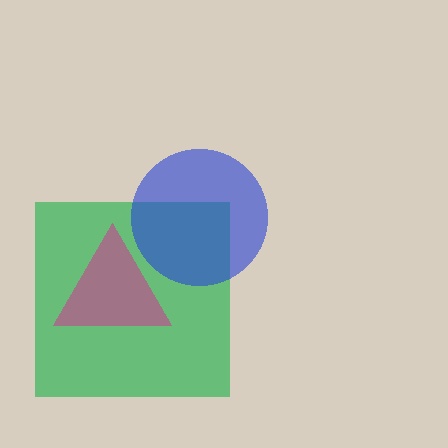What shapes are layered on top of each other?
The layered shapes are: a green square, a magenta triangle, a blue circle.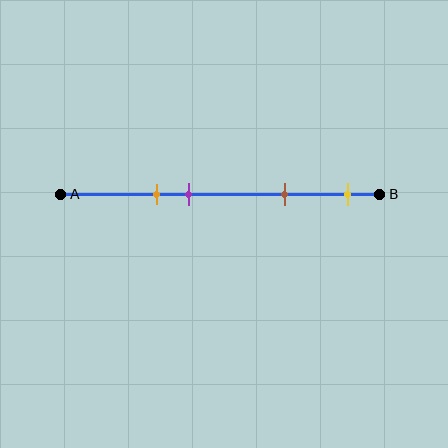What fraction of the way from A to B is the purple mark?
The purple mark is approximately 40% (0.4) of the way from A to B.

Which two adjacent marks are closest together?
The orange and purple marks are the closest adjacent pair.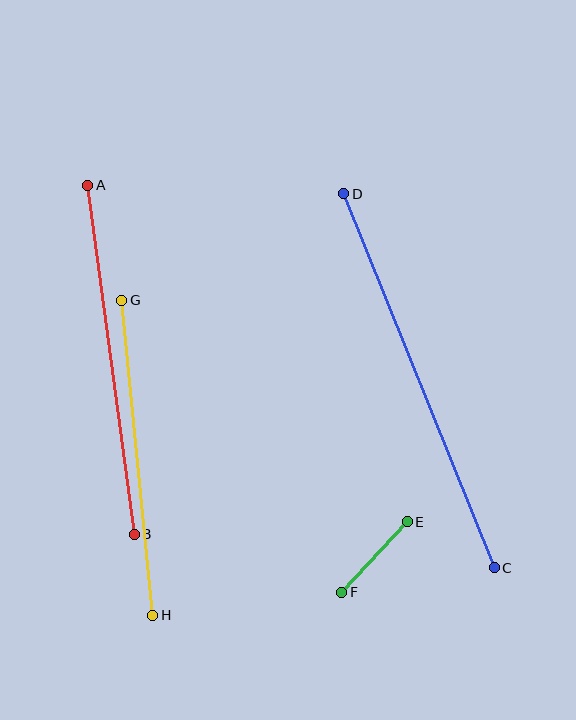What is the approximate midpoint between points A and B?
The midpoint is at approximately (111, 360) pixels.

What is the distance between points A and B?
The distance is approximately 352 pixels.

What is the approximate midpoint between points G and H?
The midpoint is at approximately (137, 458) pixels.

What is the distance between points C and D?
The distance is approximately 403 pixels.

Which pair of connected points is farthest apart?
Points C and D are farthest apart.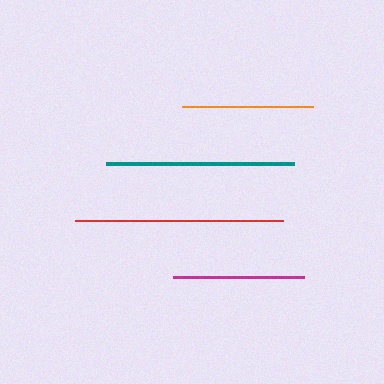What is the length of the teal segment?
The teal segment is approximately 188 pixels long.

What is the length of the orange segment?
The orange segment is approximately 131 pixels long.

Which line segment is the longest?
The red line is the longest at approximately 207 pixels.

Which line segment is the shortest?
The orange line is the shortest at approximately 131 pixels.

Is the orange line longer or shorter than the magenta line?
The magenta line is longer than the orange line.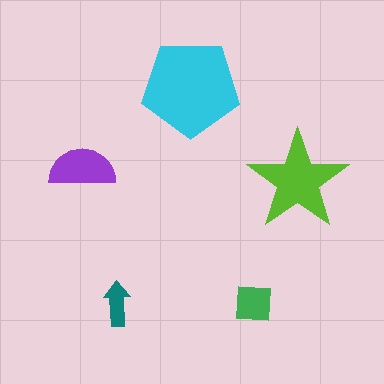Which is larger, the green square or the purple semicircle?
The purple semicircle.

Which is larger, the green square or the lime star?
The lime star.